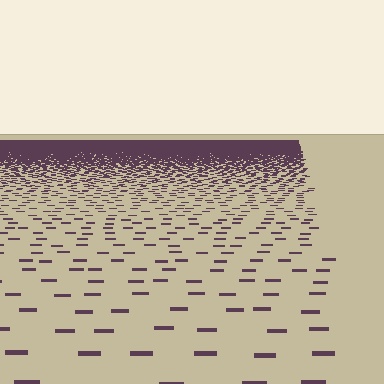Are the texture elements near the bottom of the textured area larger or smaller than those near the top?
Larger. Near the bottom, elements are closer to the viewer and appear at a bigger on-screen size.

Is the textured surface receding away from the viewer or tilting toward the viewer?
The surface is receding away from the viewer. Texture elements get smaller and denser toward the top.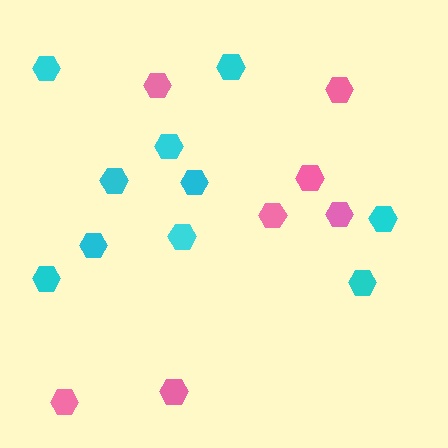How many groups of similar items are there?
There are 2 groups: one group of pink hexagons (7) and one group of cyan hexagons (10).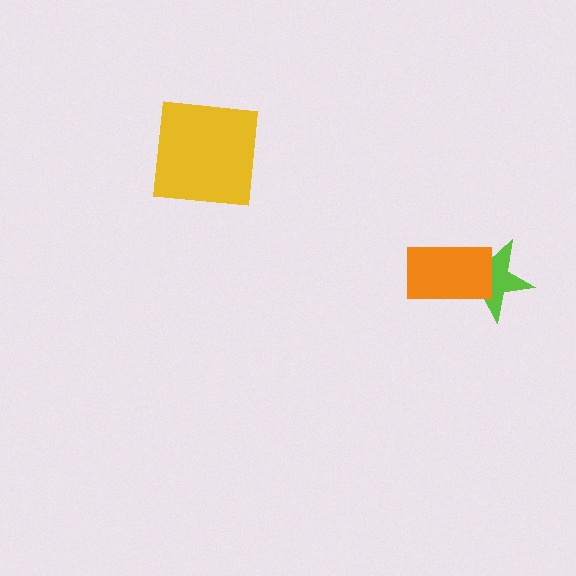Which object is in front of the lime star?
The orange rectangle is in front of the lime star.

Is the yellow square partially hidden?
No, no other shape covers it.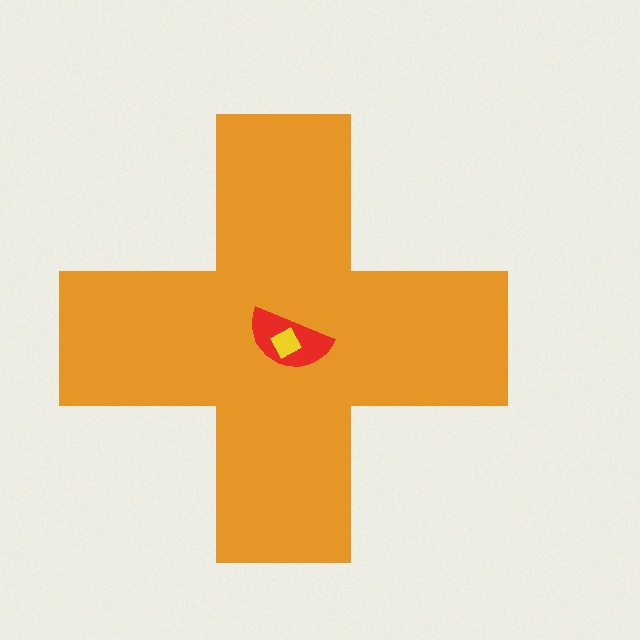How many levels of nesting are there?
3.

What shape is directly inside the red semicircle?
The yellow square.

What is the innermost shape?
The yellow square.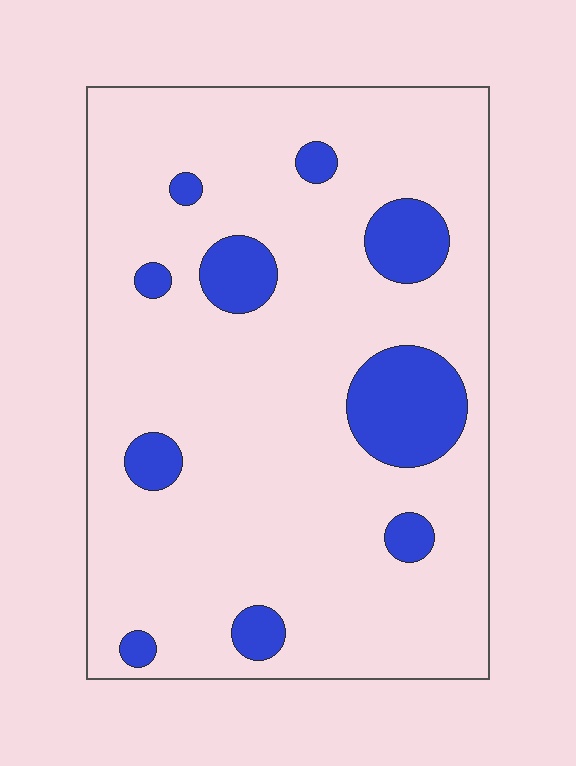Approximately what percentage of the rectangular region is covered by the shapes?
Approximately 15%.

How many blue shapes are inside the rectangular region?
10.